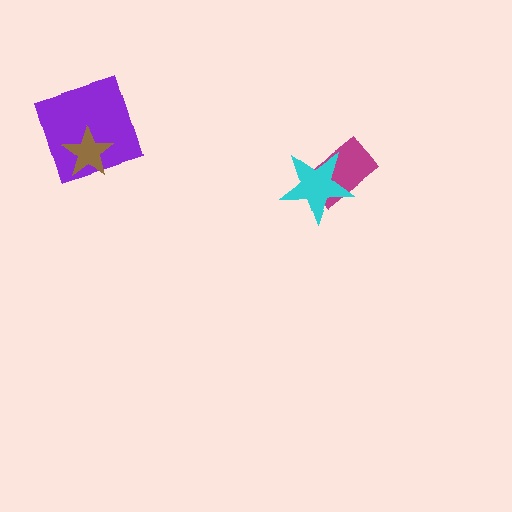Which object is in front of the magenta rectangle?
The cyan star is in front of the magenta rectangle.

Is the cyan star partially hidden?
No, no other shape covers it.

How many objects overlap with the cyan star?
1 object overlaps with the cyan star.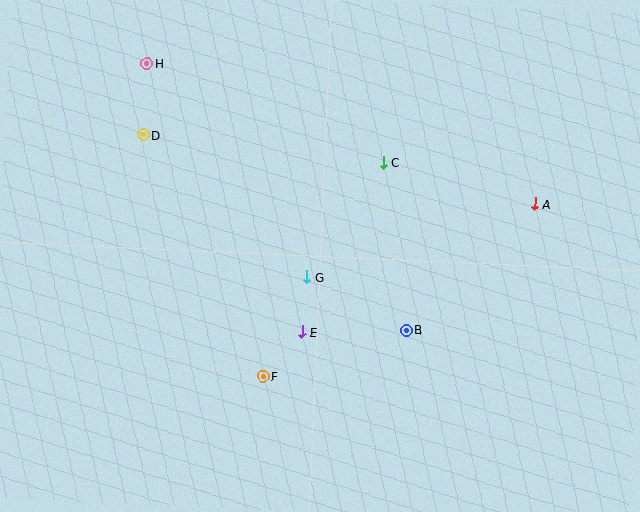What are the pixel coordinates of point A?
Point A is at (535, 204).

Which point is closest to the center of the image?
Point G at (307, 277) is closest to the center.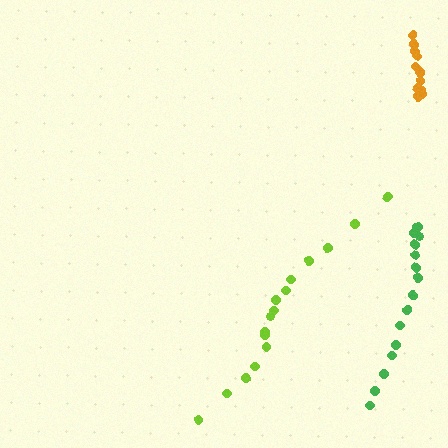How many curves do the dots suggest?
There are 3 distinct paths.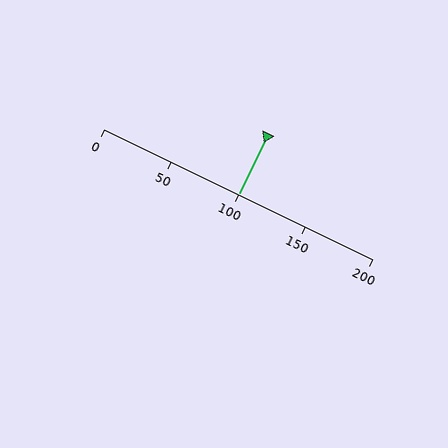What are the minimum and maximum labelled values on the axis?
The axis runs from 0 to 200.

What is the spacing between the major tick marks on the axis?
The major ticks are spaced 50 apart.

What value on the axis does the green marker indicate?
The marker indicates approximately 100.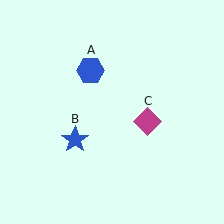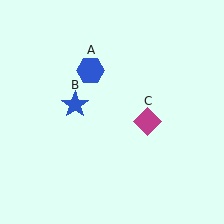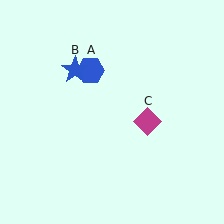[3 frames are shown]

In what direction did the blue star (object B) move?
The blue star (object B) moved up.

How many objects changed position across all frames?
1 object changed position: blue star (object B).